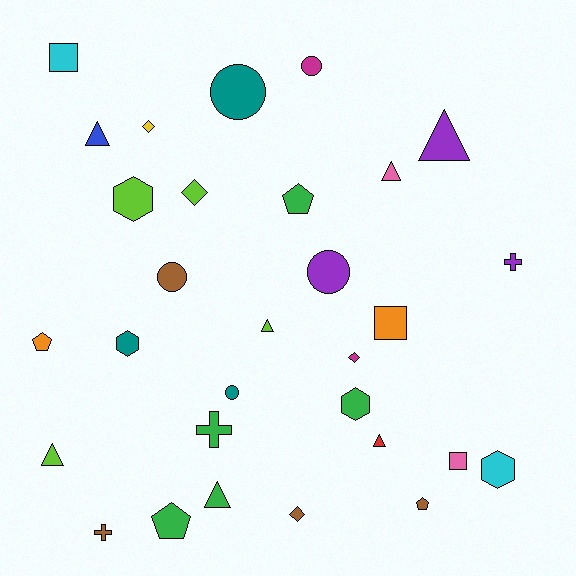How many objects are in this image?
There are 30 objects.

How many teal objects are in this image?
There are 3 teal objects.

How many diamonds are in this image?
There are 4 diamonds.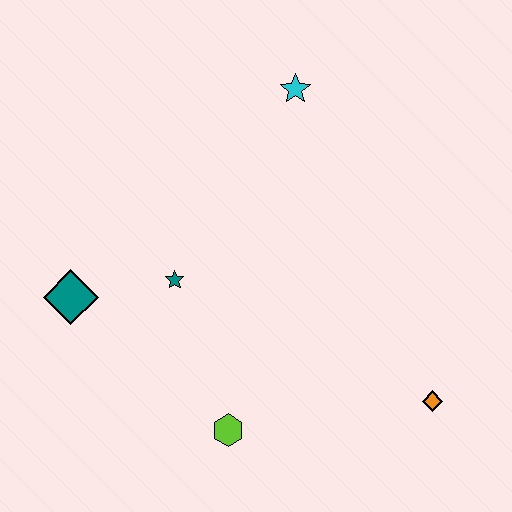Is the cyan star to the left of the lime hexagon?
No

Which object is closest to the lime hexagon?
The teal star is closest to the lime hexagon.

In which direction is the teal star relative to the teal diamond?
The teal star is to the right of the teal diamond.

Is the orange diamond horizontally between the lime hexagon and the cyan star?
No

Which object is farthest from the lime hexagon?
The cyan star is farthest from the lime hexagon.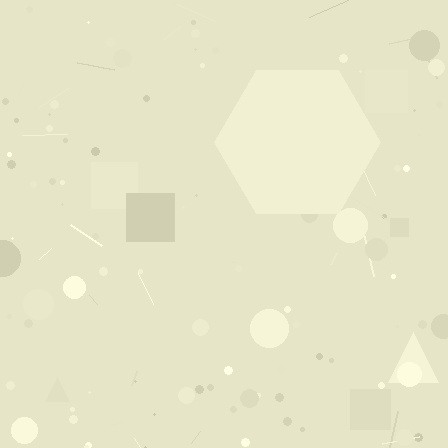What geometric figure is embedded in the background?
A hexagon is embedded in the background.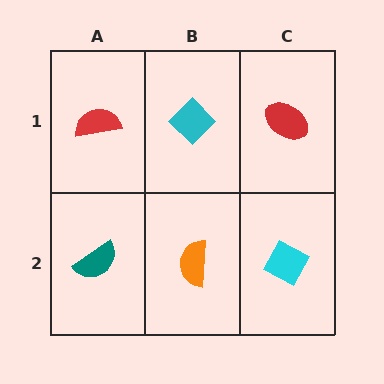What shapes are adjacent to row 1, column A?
A teal semicircle (row 2, column A), a cyan diamond (row 1, column B).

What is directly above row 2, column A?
A red semicircle.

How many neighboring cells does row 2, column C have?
2.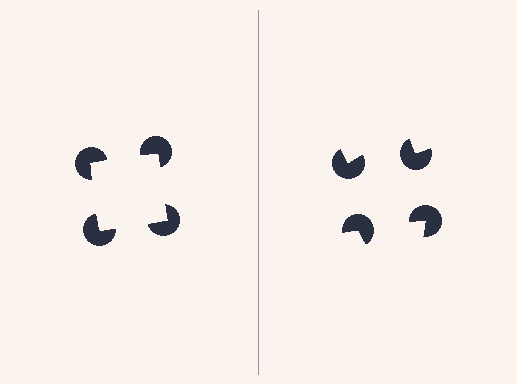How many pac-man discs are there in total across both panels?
8 — 4 on each side.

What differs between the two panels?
The pac-man discs are positioned identically on both sides; only the wedge orientations differ. On the left they align to a square; on the right they are misaligned.